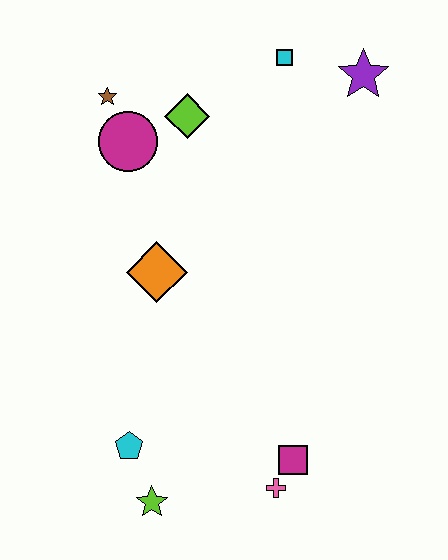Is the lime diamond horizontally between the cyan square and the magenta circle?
Yes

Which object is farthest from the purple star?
The lime star is farthest from the purple star.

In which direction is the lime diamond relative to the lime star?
The lime diamond is above the lime star.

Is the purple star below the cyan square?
Yes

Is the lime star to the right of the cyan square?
No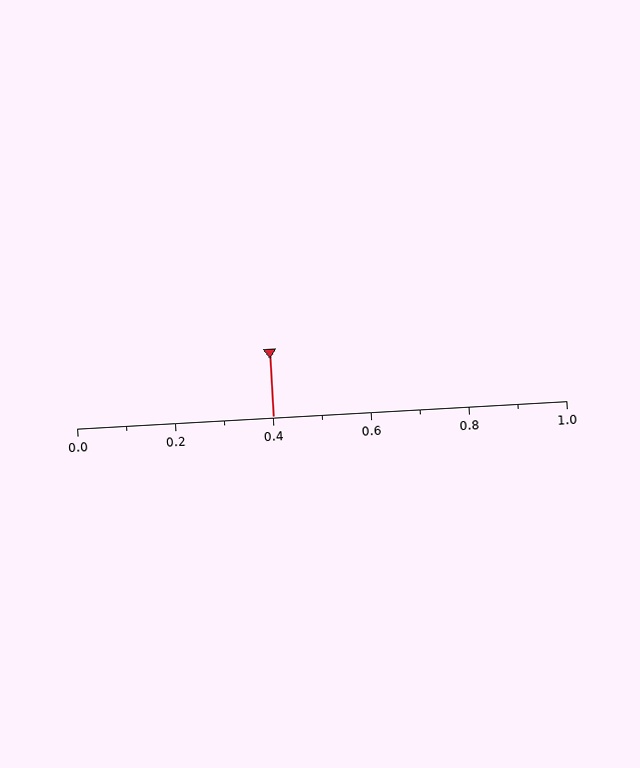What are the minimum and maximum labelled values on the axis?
The axis runs from 0.0 to 1.0.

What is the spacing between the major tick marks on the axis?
The major ticks are spaced 0.2 apart.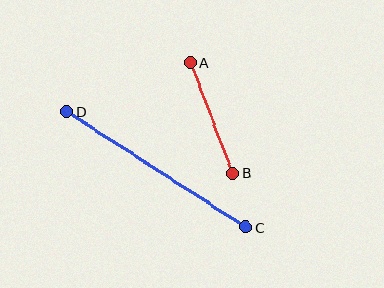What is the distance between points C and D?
The distance is approximately 213 pixels.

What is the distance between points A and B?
The distance is approximately 119 pixels.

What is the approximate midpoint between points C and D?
The midpoint is at approximately (156, 169) pixels.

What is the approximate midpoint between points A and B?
The midpoint is at approximately (212, 118) pixels.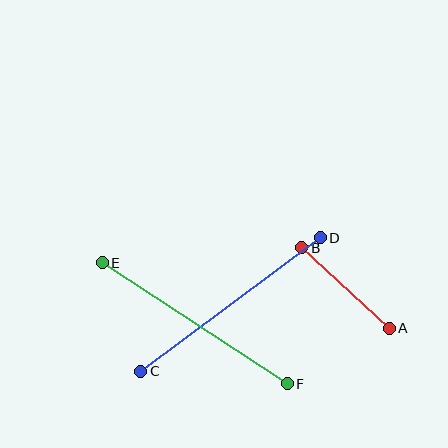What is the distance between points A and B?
The distance is approximately 119 pixels.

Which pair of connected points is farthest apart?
Points C and D are farthest apart.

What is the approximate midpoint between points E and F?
The midpoint is at approximately (195, 323) pixels.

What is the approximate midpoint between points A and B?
The midpoint is at approximately (345, 288) pixels.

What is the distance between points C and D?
The distance is approximately 224 pixels.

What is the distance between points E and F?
The distance is approximately 221 pixels.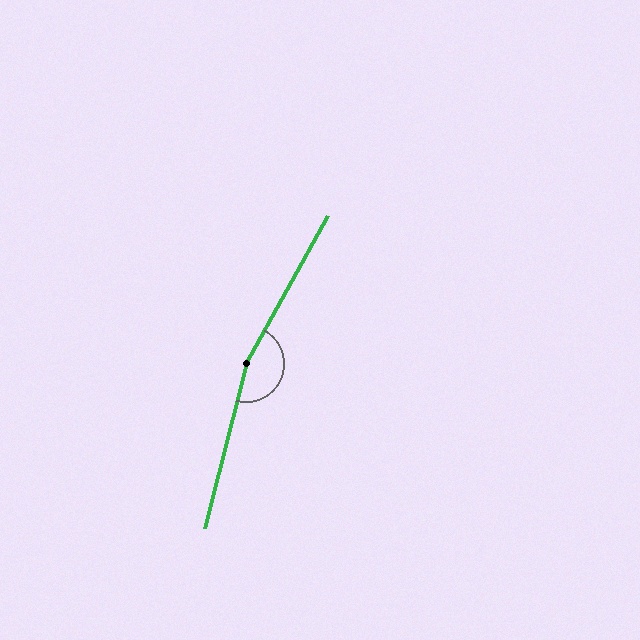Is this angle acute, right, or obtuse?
It is obtuse.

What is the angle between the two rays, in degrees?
Approximately 166 degrees.